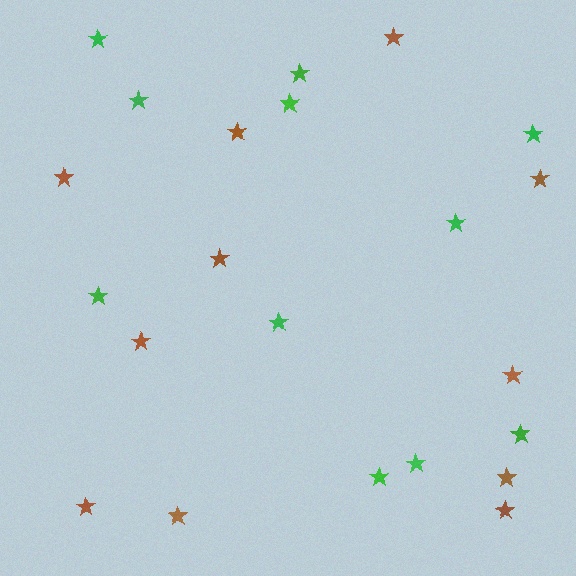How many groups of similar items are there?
There are 2 groups: one group of brown stars (11) and one group of green stars (11).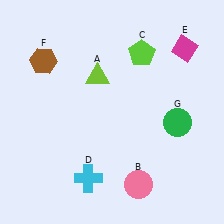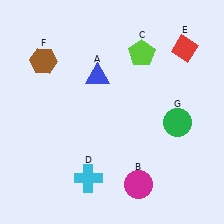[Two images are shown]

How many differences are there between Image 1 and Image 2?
There are 3 differences between the two images.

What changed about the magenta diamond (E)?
In Image 1, E is magenta. In Image 2, it changed to red.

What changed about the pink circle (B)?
In Image 1, B is pink. In Image 2, it changed to magenta.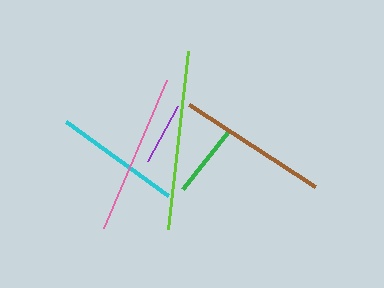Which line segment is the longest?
The lime line is the longest at approximately 179 pixels.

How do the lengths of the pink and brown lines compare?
The pink and brown lines are approximately the same length.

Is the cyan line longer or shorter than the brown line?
The brown line is longer than the cyan line.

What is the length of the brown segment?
The brown segment is approximately 151 pixels long.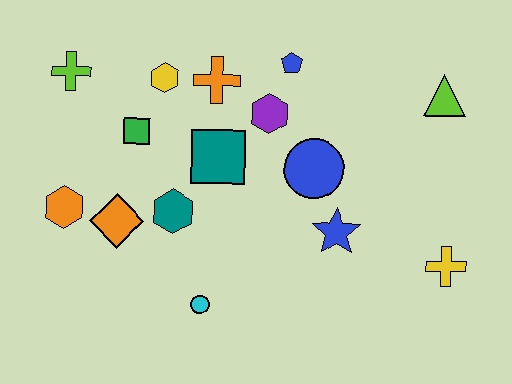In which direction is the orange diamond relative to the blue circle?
The orange diamond is to the left of the blue circle.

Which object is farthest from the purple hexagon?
The yellow cross is farthest from the purple hexagon.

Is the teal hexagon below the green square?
Yes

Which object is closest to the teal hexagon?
The orange diamond is closest to the teal hexagon.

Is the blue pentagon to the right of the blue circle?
No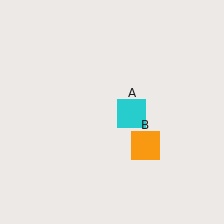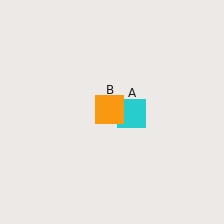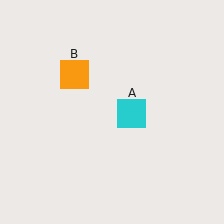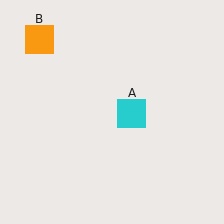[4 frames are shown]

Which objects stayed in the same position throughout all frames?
Cyan square (object A) remained stationary.